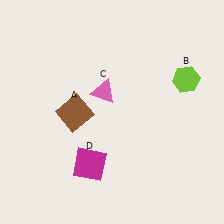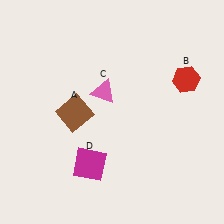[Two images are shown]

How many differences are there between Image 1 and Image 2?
There is 1 difference between the two images.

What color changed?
The hexagon (B) changed from lime in Image 1 to red in Image 2.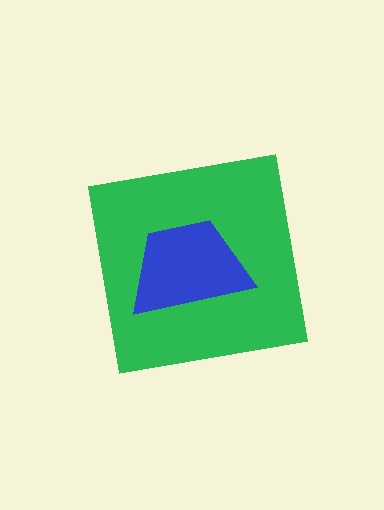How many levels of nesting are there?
2.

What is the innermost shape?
The blue trapezoid.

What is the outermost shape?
The green square.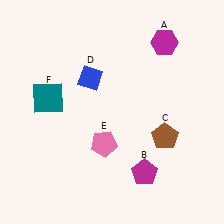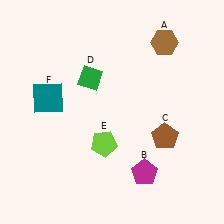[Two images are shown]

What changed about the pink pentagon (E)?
In Image 1, E is pink. In Image 2, it changed to lime.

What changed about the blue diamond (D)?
In Image 1, D is blue. In Image 2, it changed to green.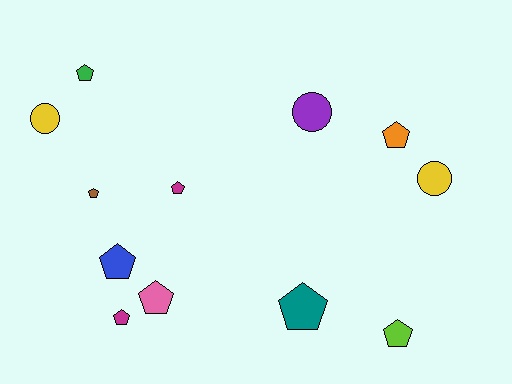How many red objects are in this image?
There are no red objects.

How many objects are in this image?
There are 12 objects.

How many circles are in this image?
There are 3 circles.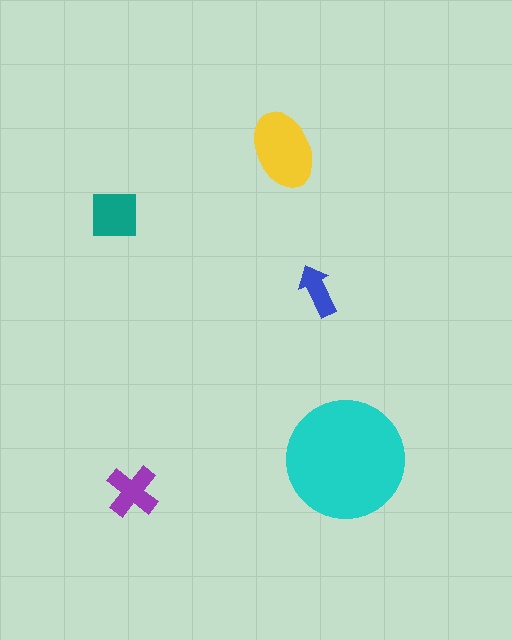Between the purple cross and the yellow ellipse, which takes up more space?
The yellow ellipse.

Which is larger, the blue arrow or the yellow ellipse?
The yellow ellipse.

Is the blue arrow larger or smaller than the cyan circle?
Smaller.